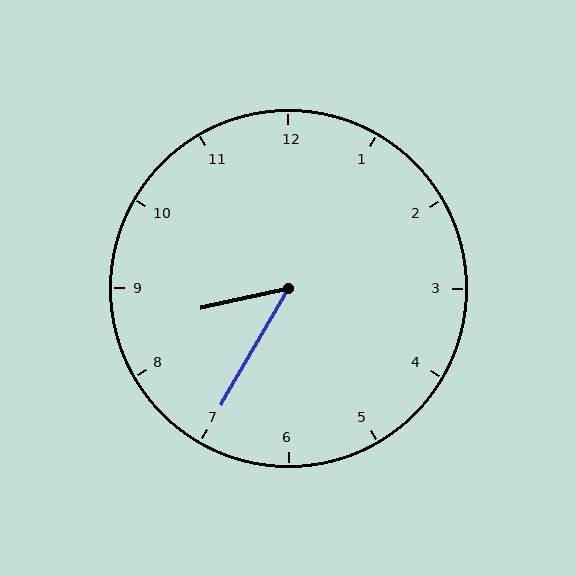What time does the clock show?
8:35.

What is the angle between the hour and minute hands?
Approximately 48 degrees.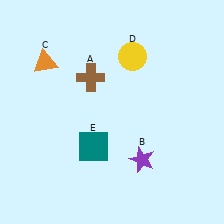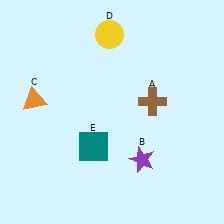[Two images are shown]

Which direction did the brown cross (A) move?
The brown cross (A) moved right.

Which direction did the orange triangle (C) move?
The orange triangle (C) moved down.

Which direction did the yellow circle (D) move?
The yellow circle (D) moved left.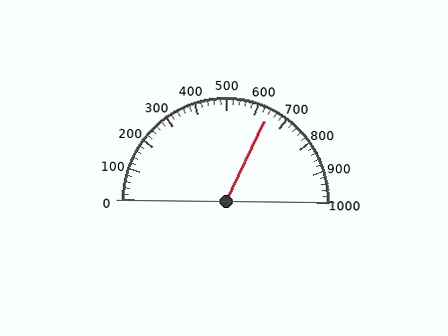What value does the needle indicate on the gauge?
The needle indicates approximately 640.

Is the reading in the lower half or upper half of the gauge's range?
The reading is in the upper half of the range (0 to 1000).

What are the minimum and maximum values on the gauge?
The gauge ranges from 0 to 1000.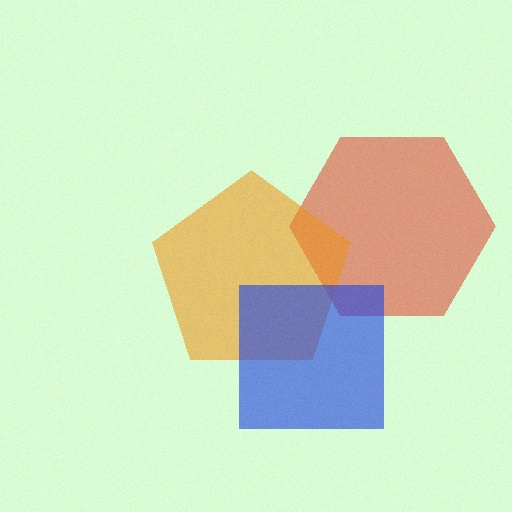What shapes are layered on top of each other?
The layered shapes are: a red hexagon, an orange pentagon, a blue square.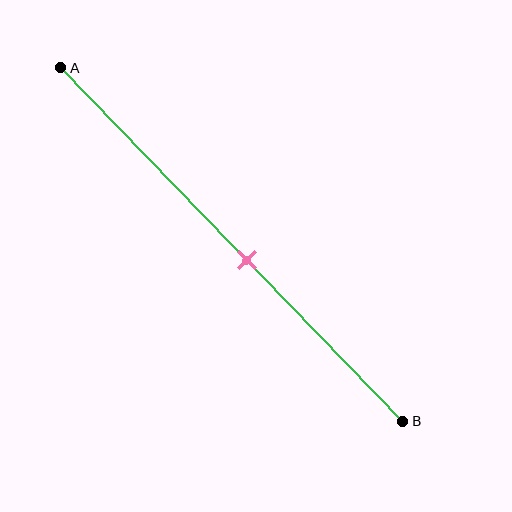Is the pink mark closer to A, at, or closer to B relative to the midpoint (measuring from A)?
The pink mark is closer to point B than the midpoint of segment AB.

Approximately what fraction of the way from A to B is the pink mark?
The pink mark is approximately 55% of the way from A to B.